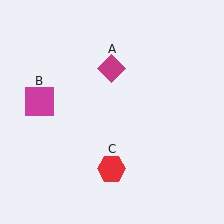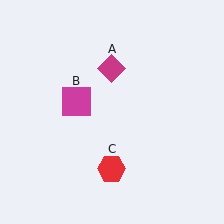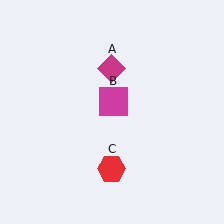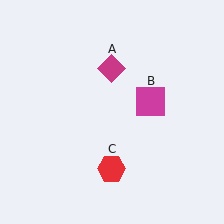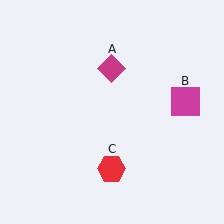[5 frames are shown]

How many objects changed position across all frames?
1 object changed position: magenta square (object B).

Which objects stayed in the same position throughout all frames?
Magenta diamond (object A) and red hexagon (object C) remained stationary.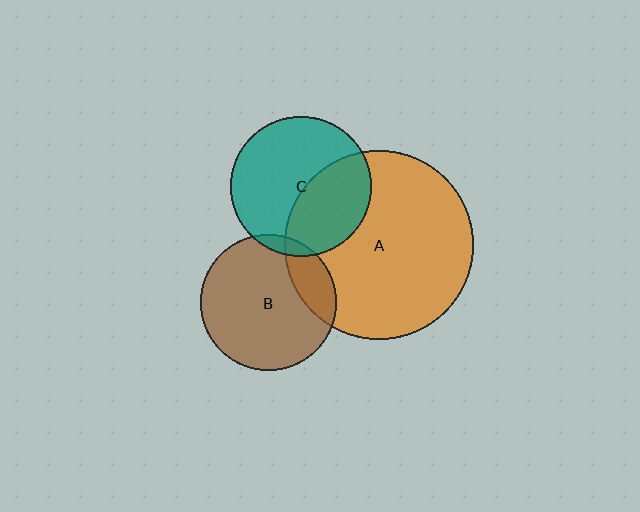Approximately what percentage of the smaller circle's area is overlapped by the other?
Approximately 20%.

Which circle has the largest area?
Circle A (orange).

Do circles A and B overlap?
Yes.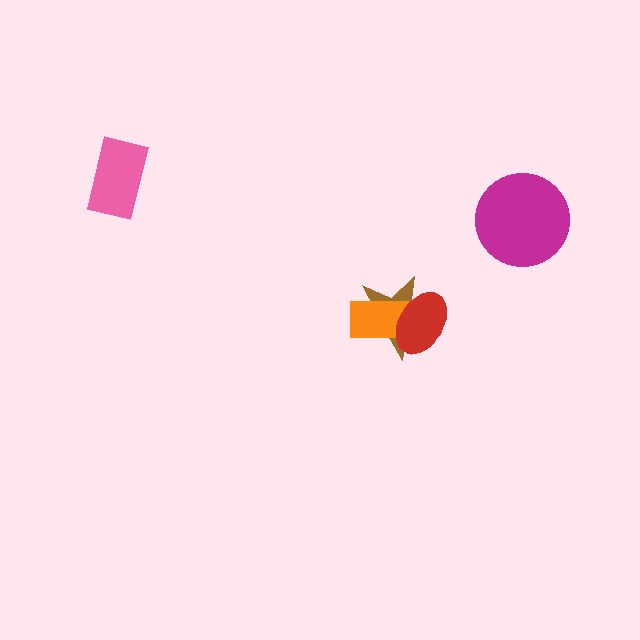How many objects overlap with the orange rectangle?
2 objects overlap with the orange rectangle.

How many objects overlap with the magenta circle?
0 objects overlap with the magenta circle.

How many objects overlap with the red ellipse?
2 objects overlap with the red ellipse.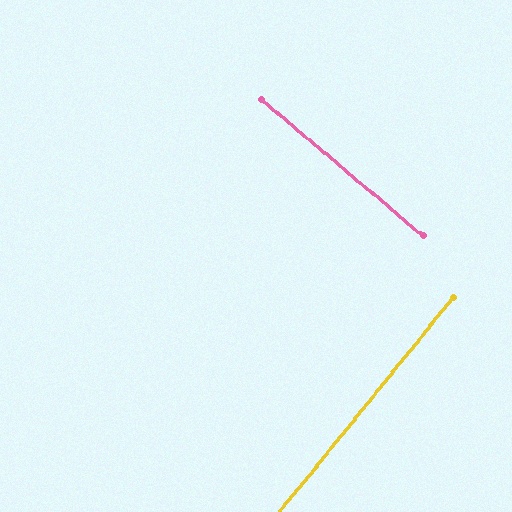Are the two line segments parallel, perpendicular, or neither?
Perpendicular — they meet at approximately 89°.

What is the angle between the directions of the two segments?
Approximately 89 degrees.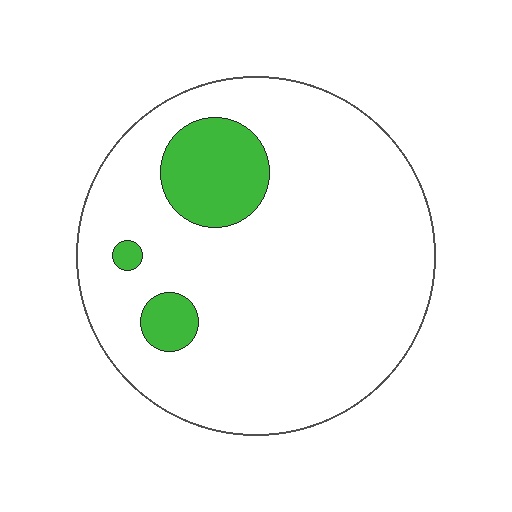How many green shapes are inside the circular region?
3.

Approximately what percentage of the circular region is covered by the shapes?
Approximately 15%.